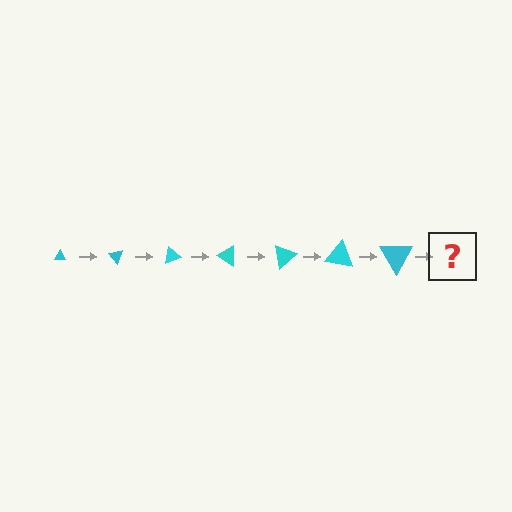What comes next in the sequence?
The next element should be a triangle, larger than the previous one and rotated 350 degrees from the start.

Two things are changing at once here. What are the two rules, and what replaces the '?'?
The two rules are that the triangle grows larger each step and it rotates 50 degrees each step. The '?' should be a triangle, larger than the previous one and rotated 350 degrees from the start.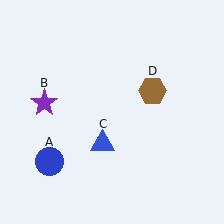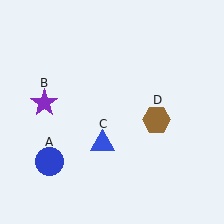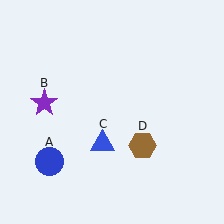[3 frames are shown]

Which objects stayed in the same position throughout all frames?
Blue circle (object A) and purple star (object B) and blue triangle (object C) remained stationary.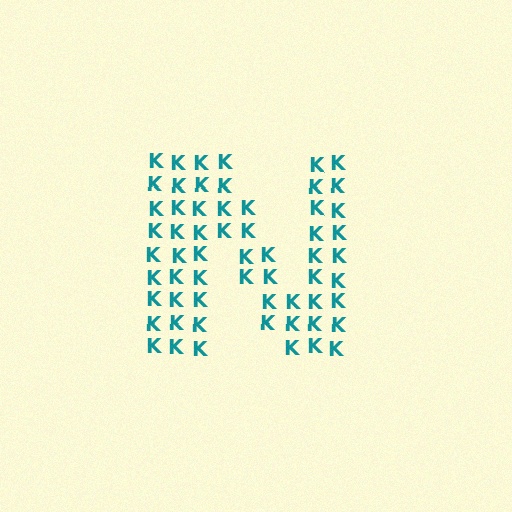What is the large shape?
The large shape is the letter N.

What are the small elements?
The small elements are letter K's.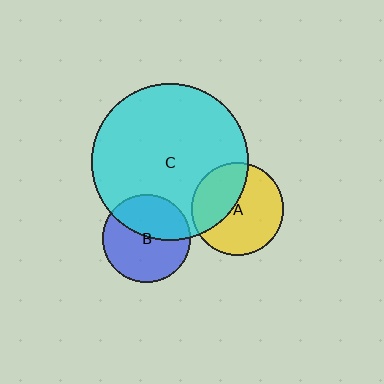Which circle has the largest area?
Circle C (cyan).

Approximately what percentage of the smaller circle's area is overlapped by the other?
Approximately 40%.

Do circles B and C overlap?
Yes.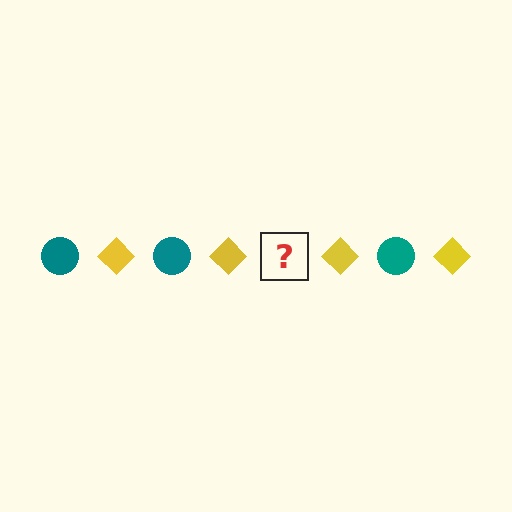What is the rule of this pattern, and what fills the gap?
The rule is that the pattern alternates between teal circle and yellow diamond. The gap should be filled with a teal circle.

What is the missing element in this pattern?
The missing element is a teal circle.